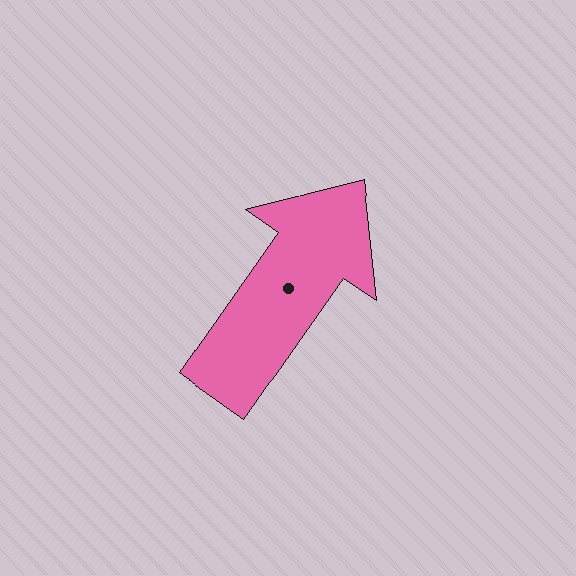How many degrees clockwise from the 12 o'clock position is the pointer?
Approximately 35 degrees.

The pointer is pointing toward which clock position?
Roughly 1 o'clock.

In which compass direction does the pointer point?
Northeast.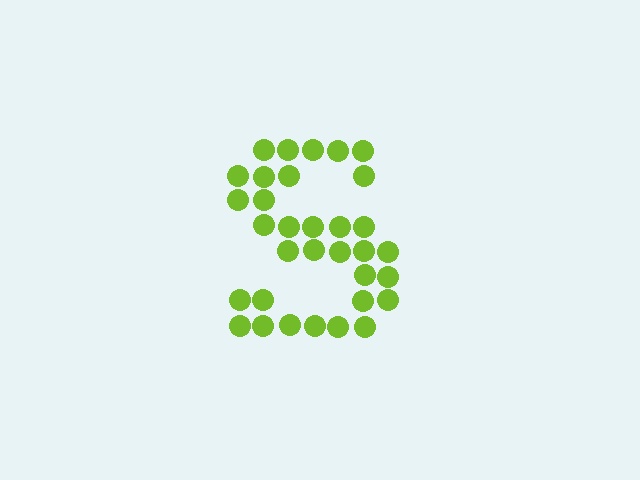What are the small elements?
The small elements are circles.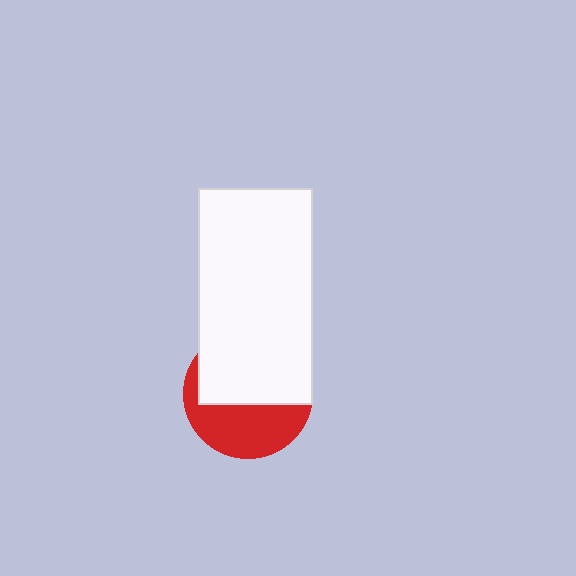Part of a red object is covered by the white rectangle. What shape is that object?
It is a circle.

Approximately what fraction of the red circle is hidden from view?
Roughly 57% of the red circle is hidden behind the white rectangle.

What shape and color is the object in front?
The object in front is a white rectangle.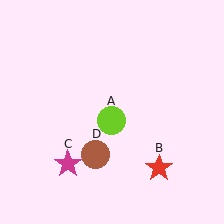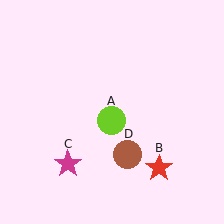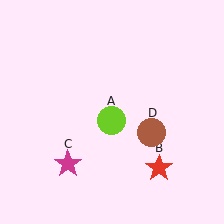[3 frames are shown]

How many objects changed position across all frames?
1 object changed position: brown circle (object D).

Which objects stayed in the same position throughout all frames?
Lime circle (object A) and red star (object B) and magenta star (object C) remained stationary.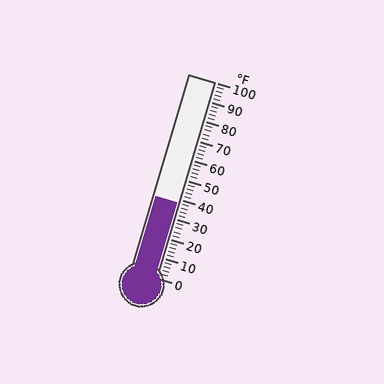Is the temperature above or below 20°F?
The temperature is above 20°F.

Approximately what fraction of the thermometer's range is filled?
The thermometer is filled to approximately 40% of its range.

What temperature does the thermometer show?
The thermometer shows approximately 38°F.